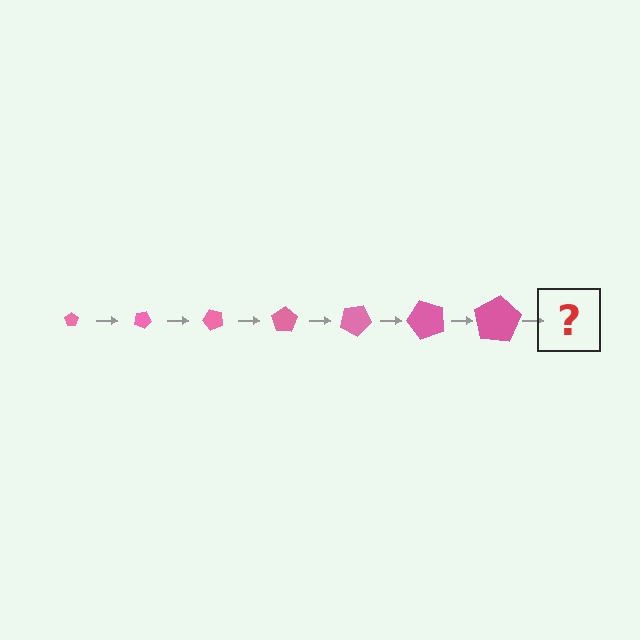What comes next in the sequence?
The next element should be a pentagon, larger than the previous one and rotated 175 degrees from the start.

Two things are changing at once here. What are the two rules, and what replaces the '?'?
The two rules are that the pentagon grows larger each step and it rotates 25 degrees each step. The '?' should be a pentagon, larger than the previous one and rotated 175 degrees from the start.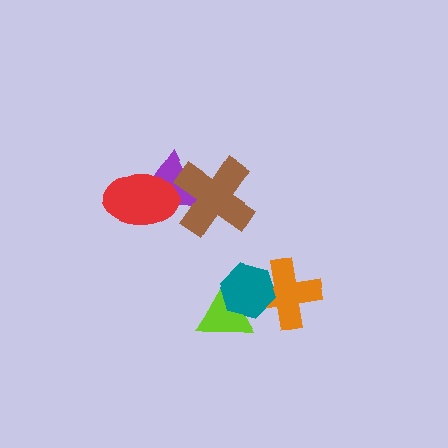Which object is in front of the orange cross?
The teal hexagon is in front of the orange cross.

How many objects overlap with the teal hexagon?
2 objects overlap with the teal hexagon.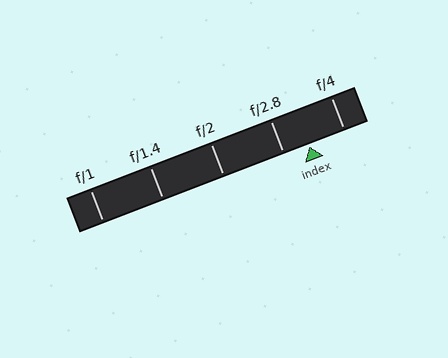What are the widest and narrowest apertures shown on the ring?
The widest aperture shown is f/1 and the narrowest is f/4.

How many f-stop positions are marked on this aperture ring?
There are 5 f-stop positions marked.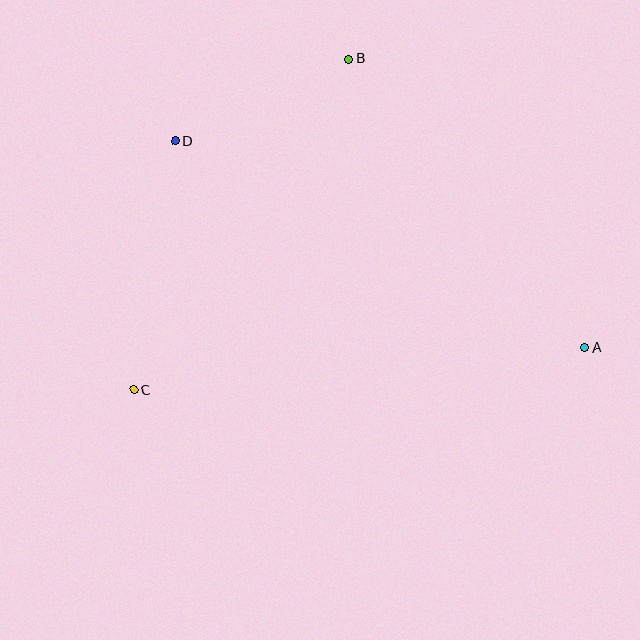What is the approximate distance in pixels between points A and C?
The distance between A and C is approximately 453 pixels.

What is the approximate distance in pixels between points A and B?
The distance between A and B is approximately 373 pixels.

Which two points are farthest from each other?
Points A and D are farthest from each other.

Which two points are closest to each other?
Points B and D are closest to each other.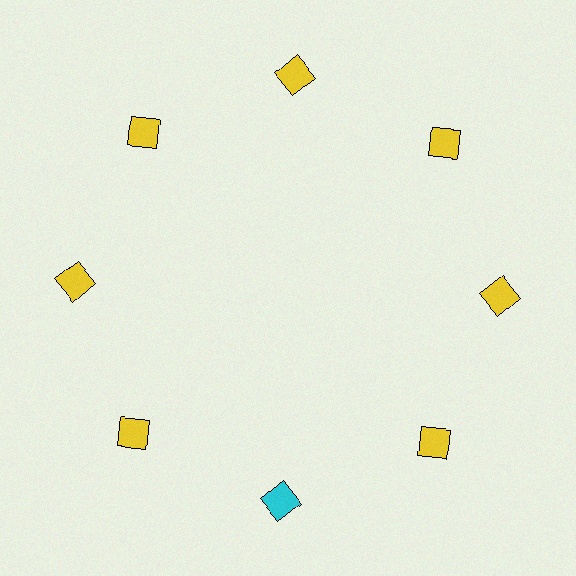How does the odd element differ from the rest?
It has a different color: cyan instead of yellow.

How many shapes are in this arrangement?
There are 8 shapes arranged in a ring pattern.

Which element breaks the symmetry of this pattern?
The cyan square at roughly the 6 o'clock position breaks the symmetry. All other shapes are yellow squares.